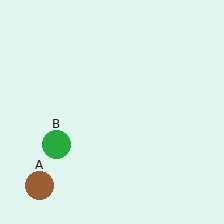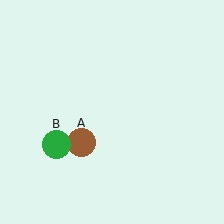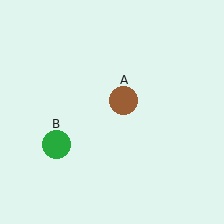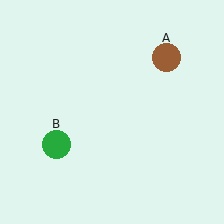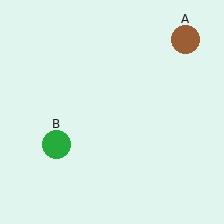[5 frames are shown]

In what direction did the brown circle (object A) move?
The brown circle (object A) moved up and to the right.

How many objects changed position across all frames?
1 object changed position: brown circle (object A).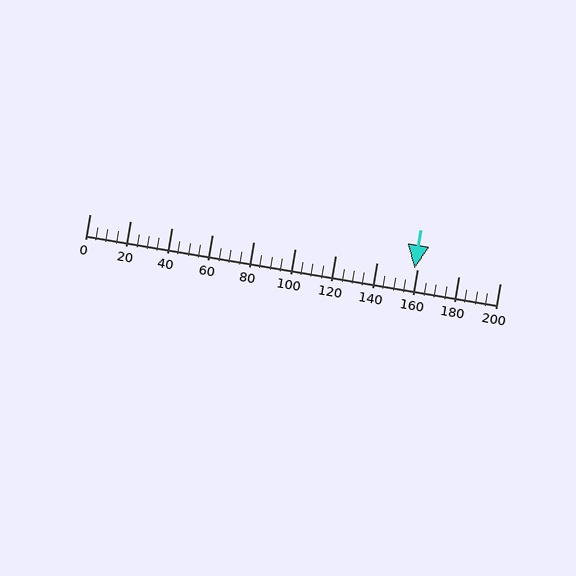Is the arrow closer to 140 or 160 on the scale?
The arrow is closer to 160.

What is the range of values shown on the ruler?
The ruler shows values from 0 to 200.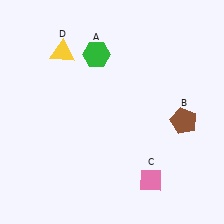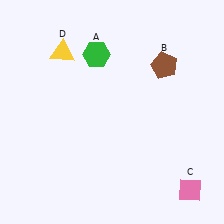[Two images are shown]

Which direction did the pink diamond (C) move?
The pink diamond (C) moved right.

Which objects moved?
The objects that moved are: the brown pentagon (B), the pink diamond (C).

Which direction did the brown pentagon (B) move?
The brown pentagon (B) moved up.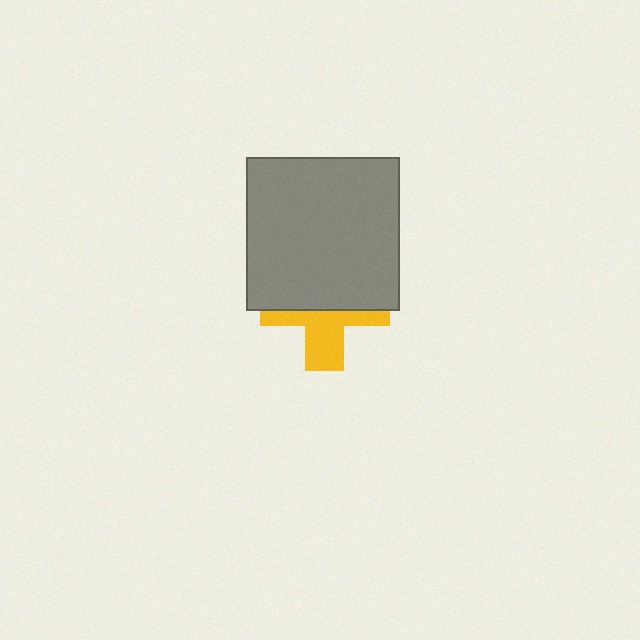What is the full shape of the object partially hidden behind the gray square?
The partially hidden object is a yellow cross.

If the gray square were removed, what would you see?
You would see the complete yellow cross.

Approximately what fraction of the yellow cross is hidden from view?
Roughly 59% of the yellow cross is hidden behind the gray square.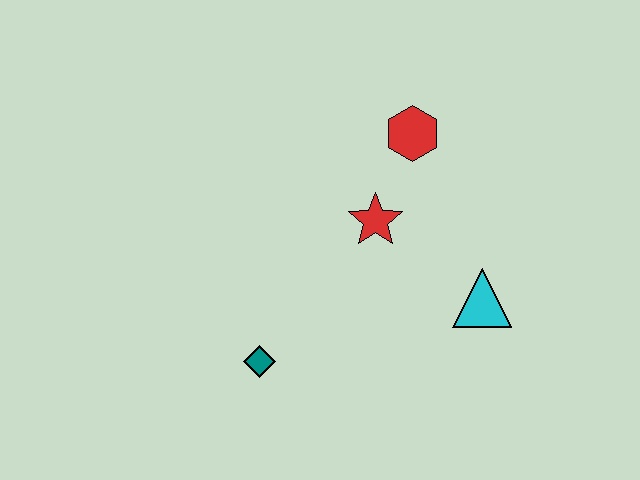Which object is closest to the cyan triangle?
The red star is closest to the cyan triangle.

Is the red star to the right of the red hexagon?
No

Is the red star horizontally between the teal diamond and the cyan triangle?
Yes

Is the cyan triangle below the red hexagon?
Yes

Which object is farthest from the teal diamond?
The red hexagon is farthest from the teal diamond.